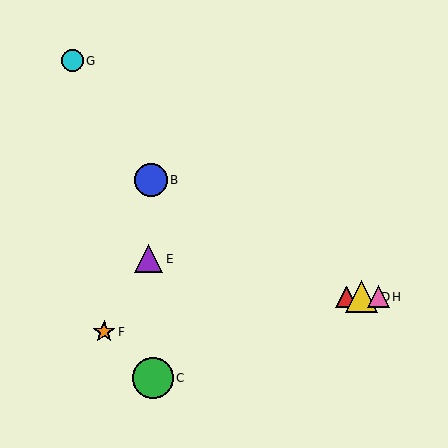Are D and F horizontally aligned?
No, D is at y≈297 and F is at y≈332.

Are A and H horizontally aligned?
Yes, both are at y≈297.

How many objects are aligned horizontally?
3 objects (A, D, H) are aligned horizontally.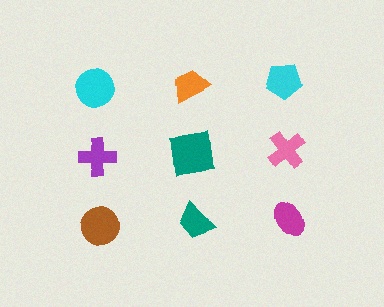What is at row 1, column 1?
A cyan circle.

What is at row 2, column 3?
A pink cross.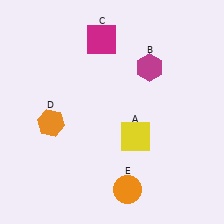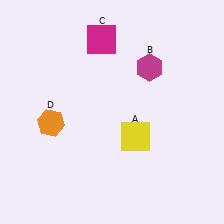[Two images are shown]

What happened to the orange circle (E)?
The orange circle (E) was removed in Image 2. It was in the bottom-right area of Image 1.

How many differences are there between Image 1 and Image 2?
There is 1 difference between the two images.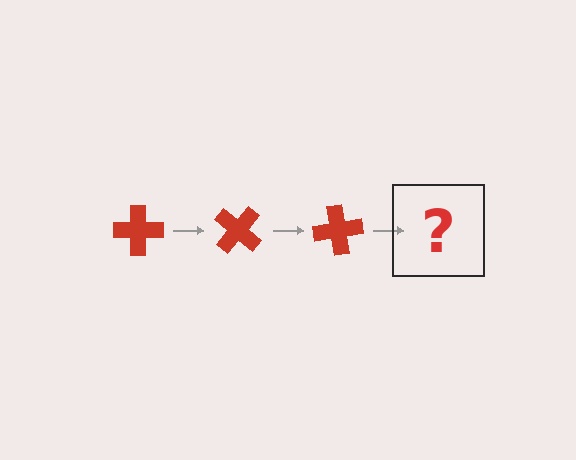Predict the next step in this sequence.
The next step is a red cross rotated 120 degrees.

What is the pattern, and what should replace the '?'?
The pattern is that the cross rotates 40 degrees each step. The '?' should be a red cross rotated 120 degrees.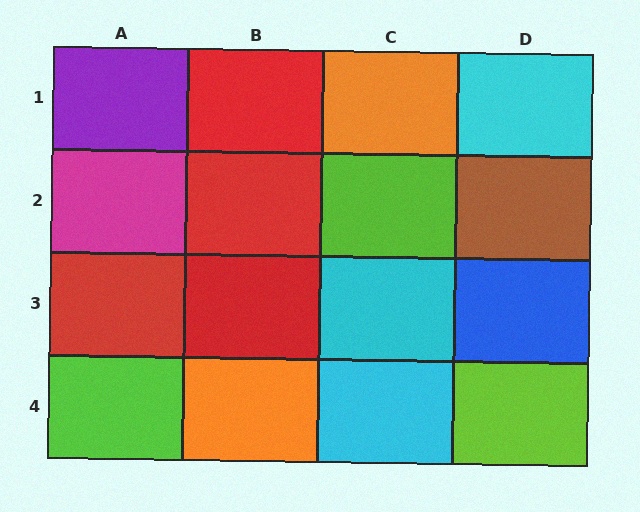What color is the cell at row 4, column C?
Cyan.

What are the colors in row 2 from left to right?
Magenta, red, lime, brown.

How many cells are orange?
2 cells are orange.